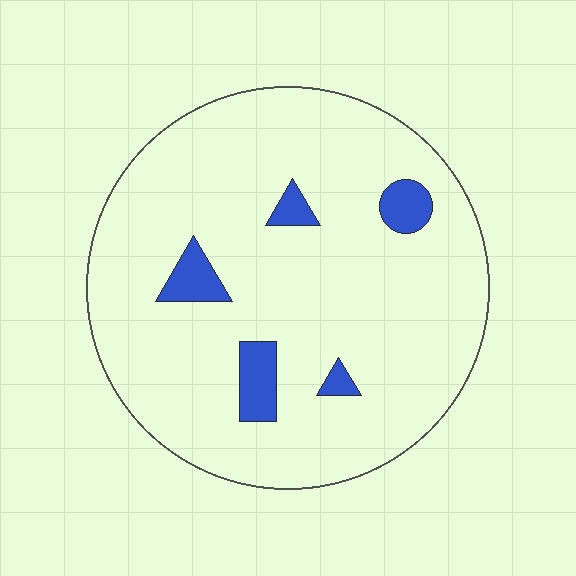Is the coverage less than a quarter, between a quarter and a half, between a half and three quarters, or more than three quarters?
Less than a quarter.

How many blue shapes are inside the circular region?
5.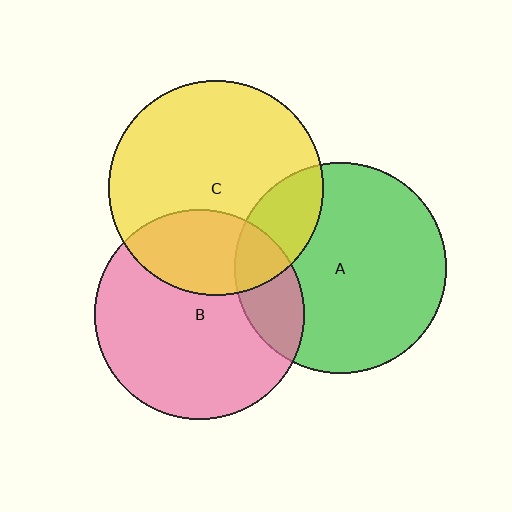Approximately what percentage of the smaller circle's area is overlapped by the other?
Approximately 30%.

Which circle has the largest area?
Circle C (yellow).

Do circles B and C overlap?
Yes.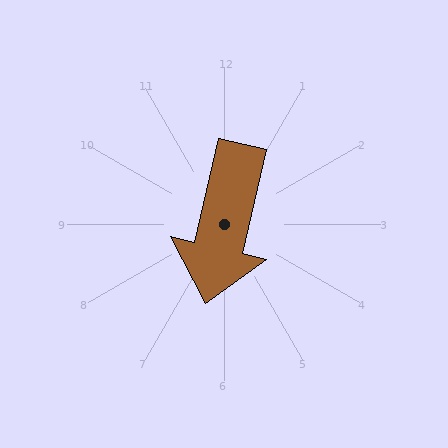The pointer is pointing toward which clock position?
Roughly 6 o'clock.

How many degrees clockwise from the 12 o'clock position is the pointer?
Approximately 193 degrees.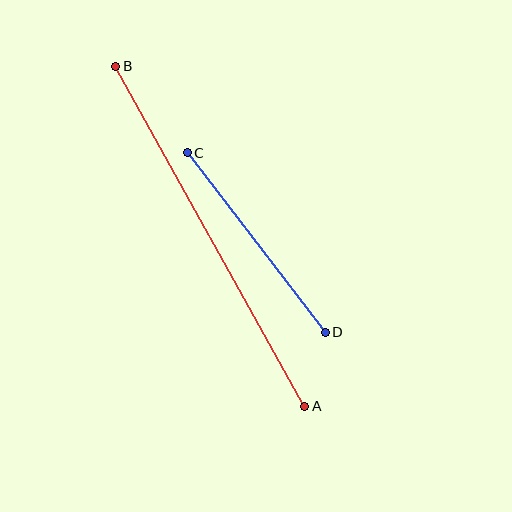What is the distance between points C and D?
The distance is approximately 226 pixels.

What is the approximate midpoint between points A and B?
The midpoint is at approximately (210, 236) pixels.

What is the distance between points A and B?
The distance is approximately 389 pixels.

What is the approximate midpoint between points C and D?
The midpoint is at approximately (256, 243) pixels.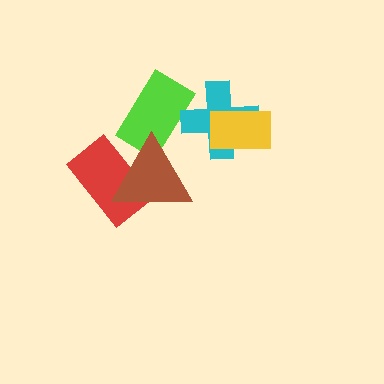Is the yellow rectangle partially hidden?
No, no other shape covers it.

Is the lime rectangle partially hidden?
Yes, it is partially covered by another shape.